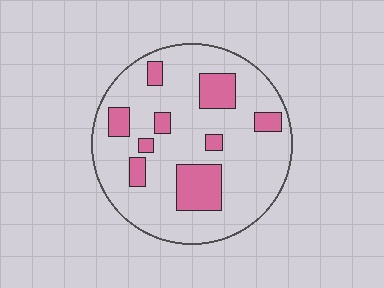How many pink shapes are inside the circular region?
9.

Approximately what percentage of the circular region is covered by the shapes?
Approximately 20%.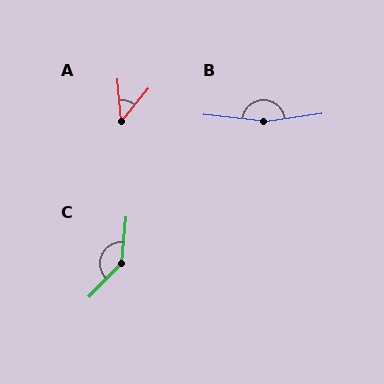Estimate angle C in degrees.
Approximately 141 degrees.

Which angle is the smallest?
A, at approximately 44 degrees.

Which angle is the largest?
B, at approximately 166 degrees.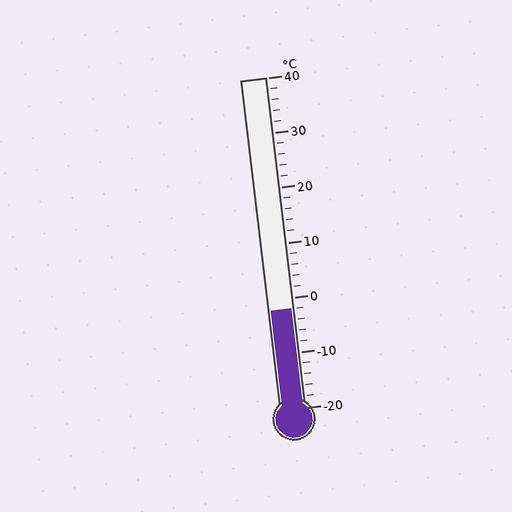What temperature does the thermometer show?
The thermometer shows approximately -2°C.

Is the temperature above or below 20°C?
The temperature is below 20°C.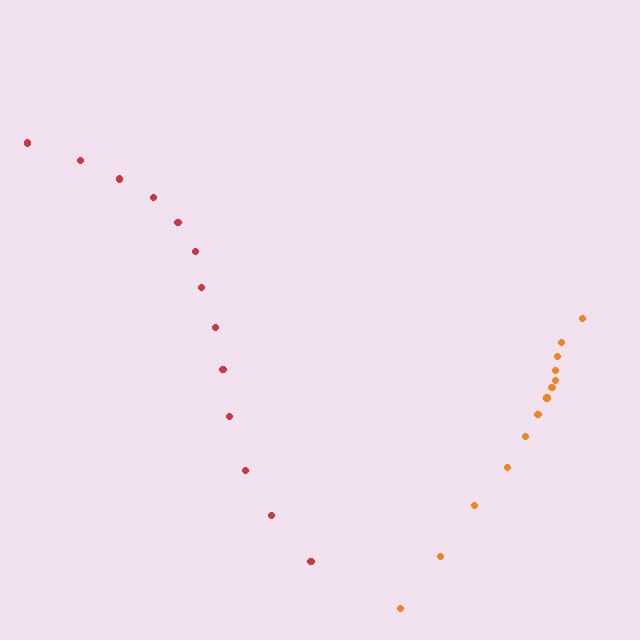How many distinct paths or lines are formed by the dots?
There are 2 distinct paths.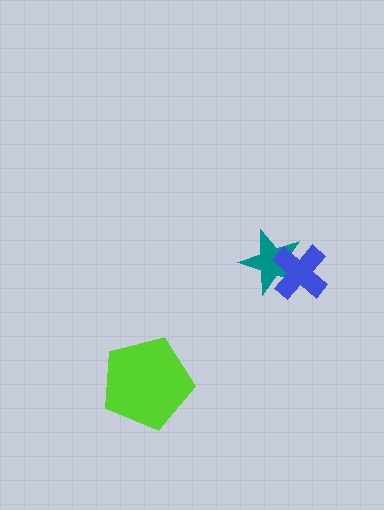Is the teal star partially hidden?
Yes, it is partially covered by another shape.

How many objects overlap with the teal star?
1 object overlaps with the teal star.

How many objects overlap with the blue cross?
1 object overlaps with the blue cross.